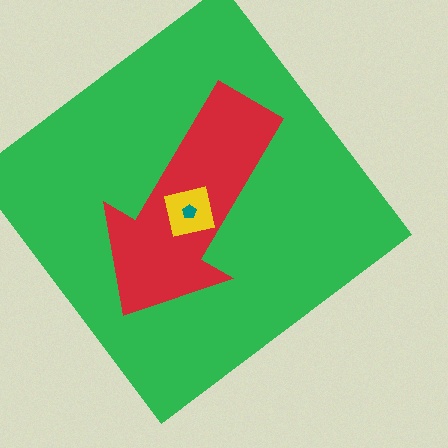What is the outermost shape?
The green diamond.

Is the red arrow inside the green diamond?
Yes.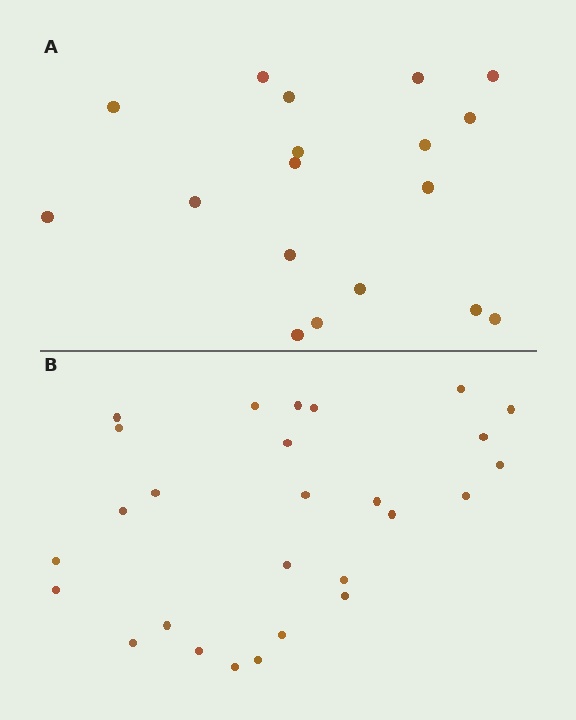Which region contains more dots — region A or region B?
Region B (the bottom region) has more dots.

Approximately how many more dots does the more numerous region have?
Region B has roughly 8 or so more dots than region A.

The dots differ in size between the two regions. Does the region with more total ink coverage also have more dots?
No. Region A has more total ink coverage because its dots are larger, but region B actually contains more individual dots. Total area can be misleading — the number of items is what matters here.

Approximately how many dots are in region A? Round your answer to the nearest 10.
About 20 dots. (The exact count is 18, which rounds to 20.)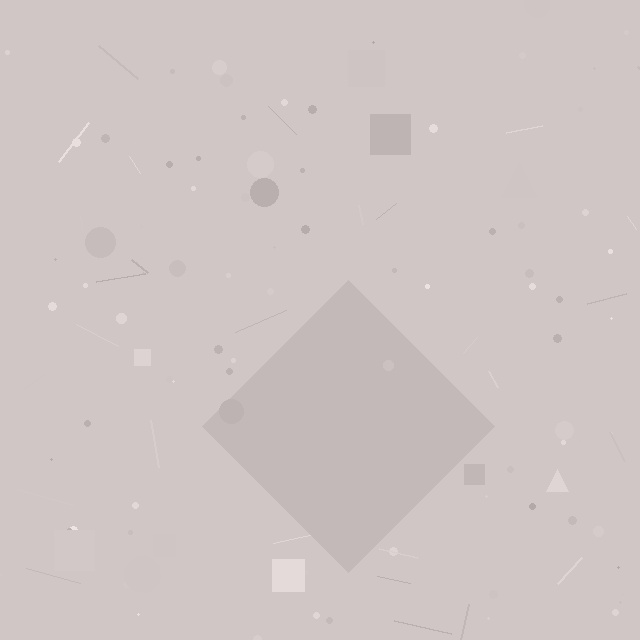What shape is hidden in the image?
A diamond is hidden in the image.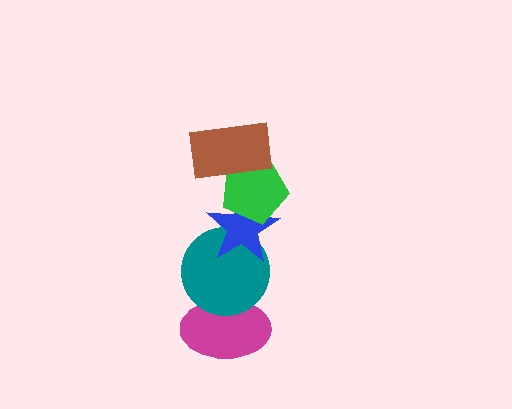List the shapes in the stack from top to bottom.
From top to bottom: the brown rectangle, the green pentagon, the blue star, the teal circle, the magenta ellipse.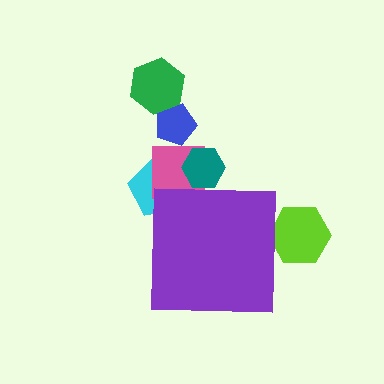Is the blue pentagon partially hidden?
No, the blue pentagon is fully visible.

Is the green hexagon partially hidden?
No, the green hexagon is fully visible.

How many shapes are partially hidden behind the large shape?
4 shapes are partially hidden.